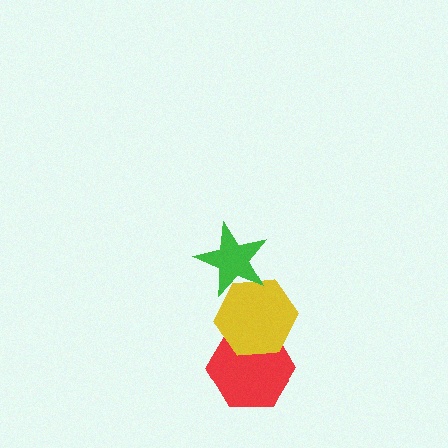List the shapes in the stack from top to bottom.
From top to bottom: the green star, the yellow hexagon, the red hexagon.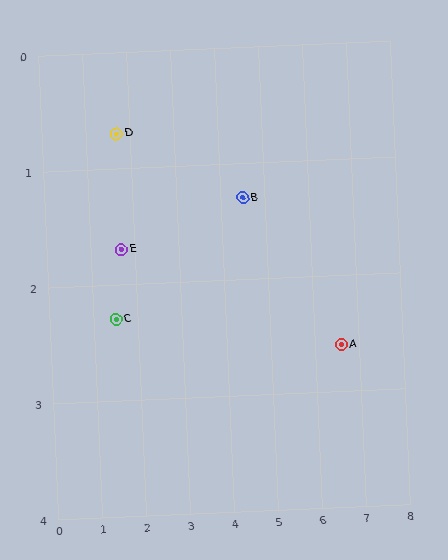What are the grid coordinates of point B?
Point B is at approximately (4.5, 1.3).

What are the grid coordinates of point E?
Point E is at approximately (1.7, 1.7).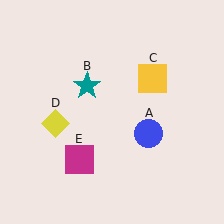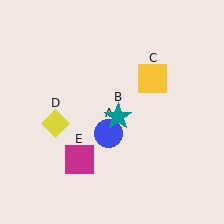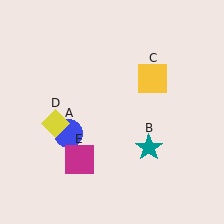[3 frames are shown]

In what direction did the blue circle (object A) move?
The blue circle (object A) moved left.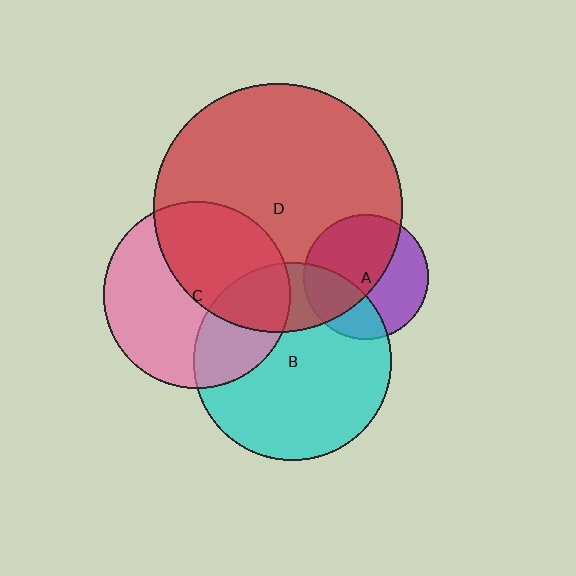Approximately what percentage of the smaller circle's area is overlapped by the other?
Approximately 60%.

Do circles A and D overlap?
Yes.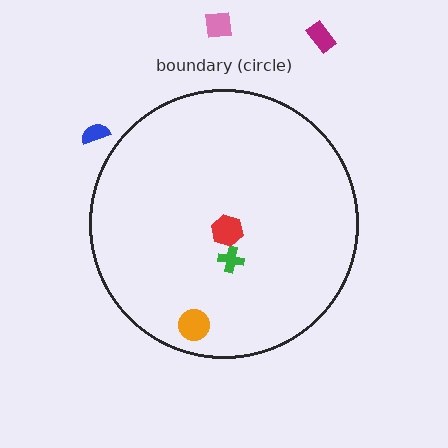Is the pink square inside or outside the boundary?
Outside.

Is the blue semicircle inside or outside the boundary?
Outside.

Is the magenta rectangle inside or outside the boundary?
Outside.